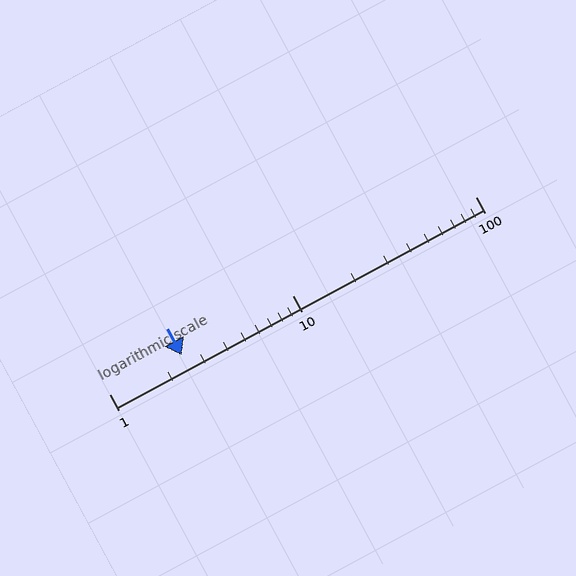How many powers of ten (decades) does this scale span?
The scale spans 2 decades, from 1 to 100.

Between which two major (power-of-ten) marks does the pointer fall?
The pointer is between 1 and 10.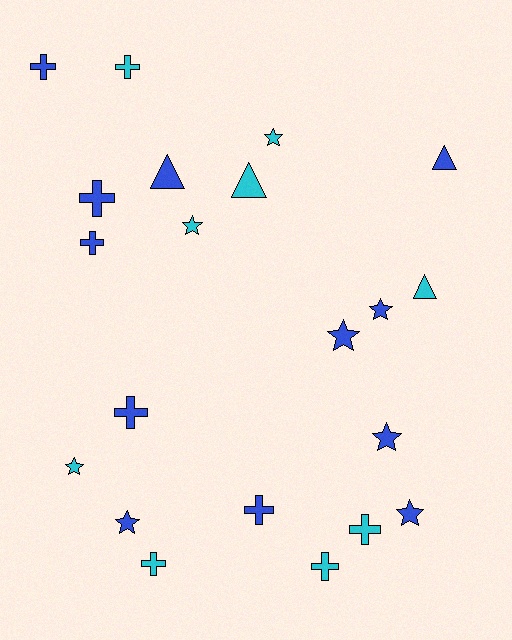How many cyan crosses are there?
There are 4 cyan crosses.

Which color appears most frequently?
Blue, with 12 objects.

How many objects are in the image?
There are 21 objects.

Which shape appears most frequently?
Cross, with 9 objects.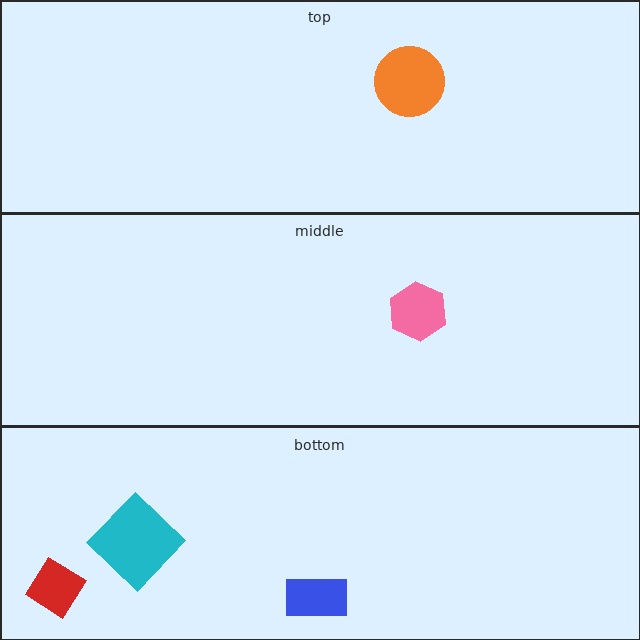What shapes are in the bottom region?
The red diamond, the blue rectangle, the cyan diamond.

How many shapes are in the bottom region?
3.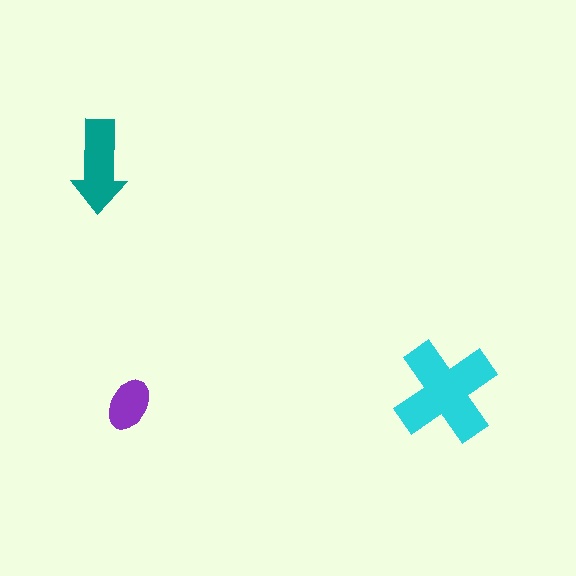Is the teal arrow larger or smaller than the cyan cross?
Smaller.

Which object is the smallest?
The purple ellipse.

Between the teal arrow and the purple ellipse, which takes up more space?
The teal arrow.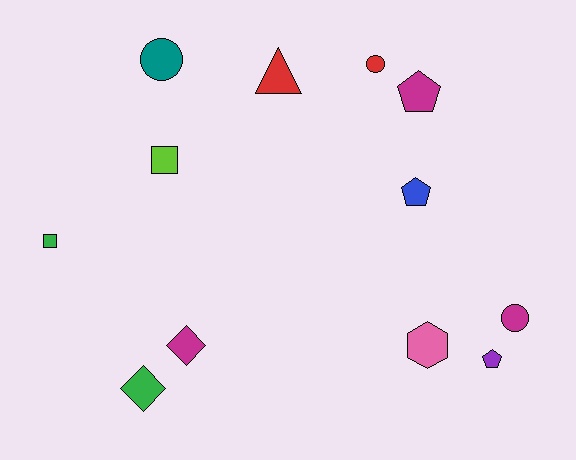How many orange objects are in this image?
There are no orange objects.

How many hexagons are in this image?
There is 1 hexagon.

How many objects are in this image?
There are 12 objects.